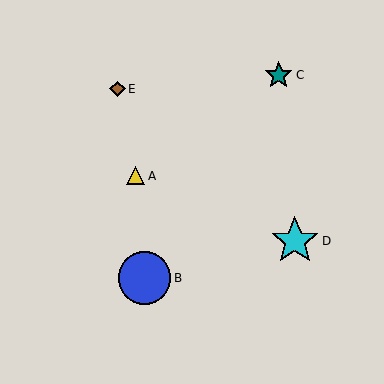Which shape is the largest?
The blue circle (labeled B) is the largest.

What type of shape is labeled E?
Shape E is a brown diamond.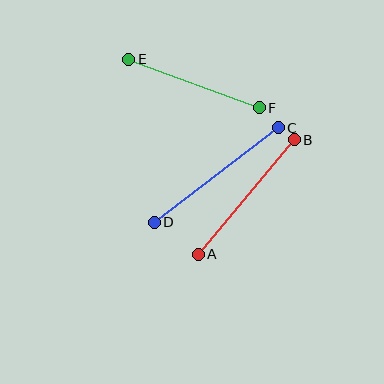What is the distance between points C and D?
The distance is approximately 156 pixels.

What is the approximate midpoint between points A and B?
The midpoint is at approximately (246, 197) pixels.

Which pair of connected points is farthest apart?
Points C and D are farthest apart.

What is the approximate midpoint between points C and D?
The midpoint is at approximately (216, 175) pixels.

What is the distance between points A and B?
The distance is approximately 150 pixels.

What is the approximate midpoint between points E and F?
The midpoint is at approximately (194, 84) pixels.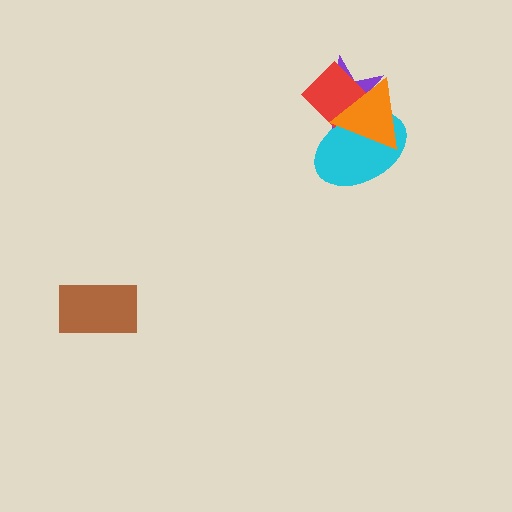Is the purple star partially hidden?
Yes, it is partially covered by another shape.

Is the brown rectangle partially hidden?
No, no other shape covers it.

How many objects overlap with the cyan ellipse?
3 objects overlap with the cyan ellipse.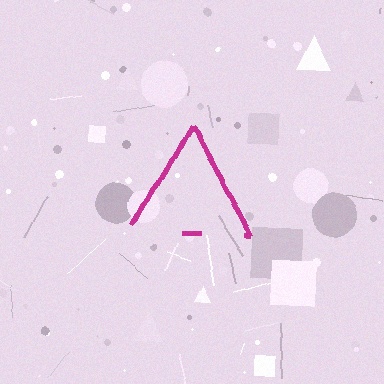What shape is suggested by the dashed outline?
The dashed outline suggests a triangle.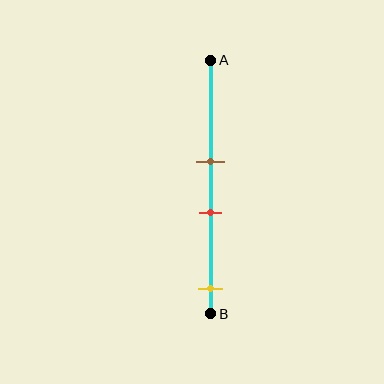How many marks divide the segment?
There are 3 marks dividing the segment.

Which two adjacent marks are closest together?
The brown and red marks are the closest adjacent pair.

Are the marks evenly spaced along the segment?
No, the marks are not evenly spaced.